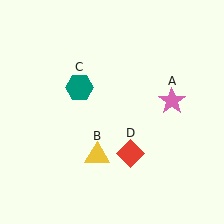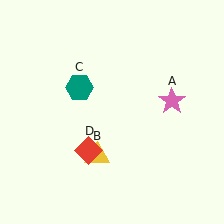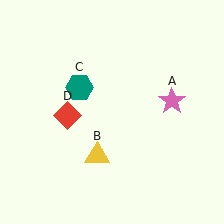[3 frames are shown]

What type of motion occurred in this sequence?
The red diamond (object D) rotated clockwise around the center of the scene.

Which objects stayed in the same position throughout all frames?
Pink star (object A) and yellow triangle (object B) and teal hexagon (object C) remained stationary.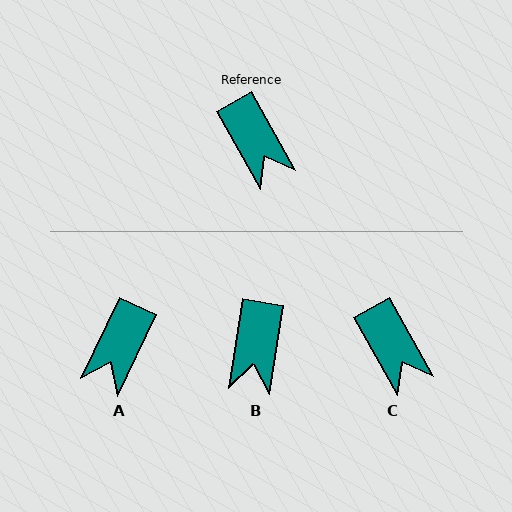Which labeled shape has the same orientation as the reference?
C.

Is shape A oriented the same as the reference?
No, it is off by about 55 degrees.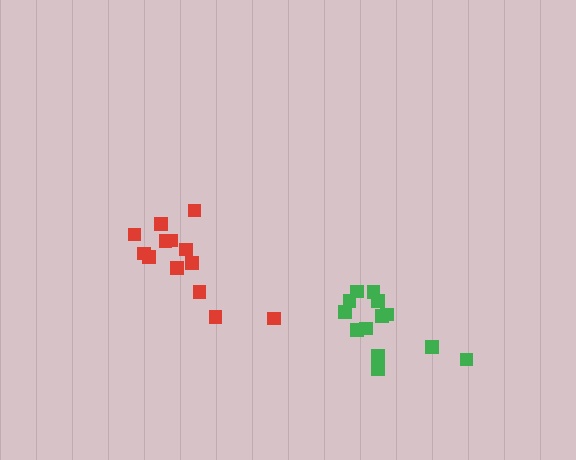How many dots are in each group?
Group 1: 13 dots, Group 2: 13 dots (26 total).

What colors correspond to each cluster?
The clusters are colored: red, green.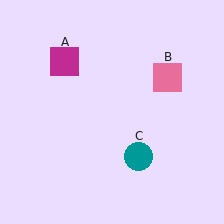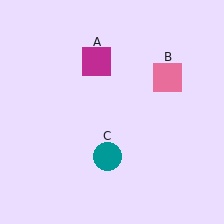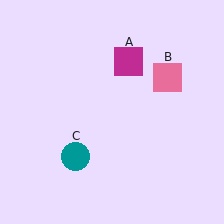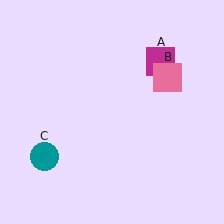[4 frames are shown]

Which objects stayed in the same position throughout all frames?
Pink square (object B) remained stationary.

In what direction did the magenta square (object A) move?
The magenta square (object A) moved right.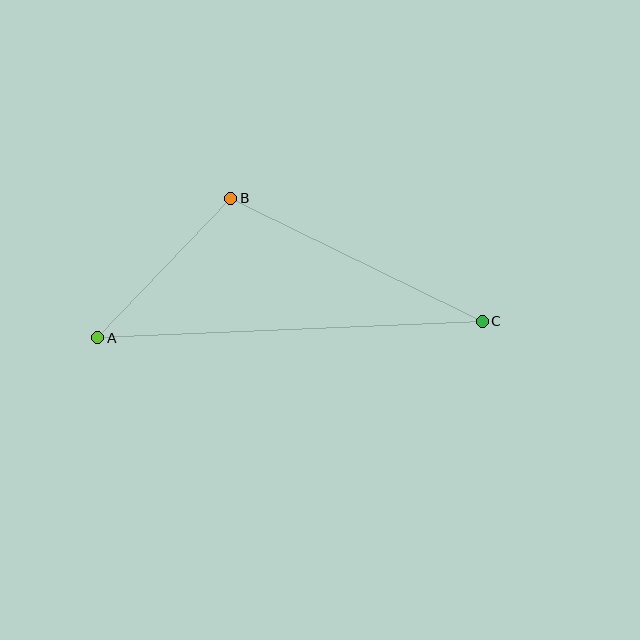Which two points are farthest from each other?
Points A and C are farthest from each other.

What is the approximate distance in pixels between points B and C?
The distance between B and C is approximately 280 pixels.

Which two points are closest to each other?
Points A and B are closest to each other.